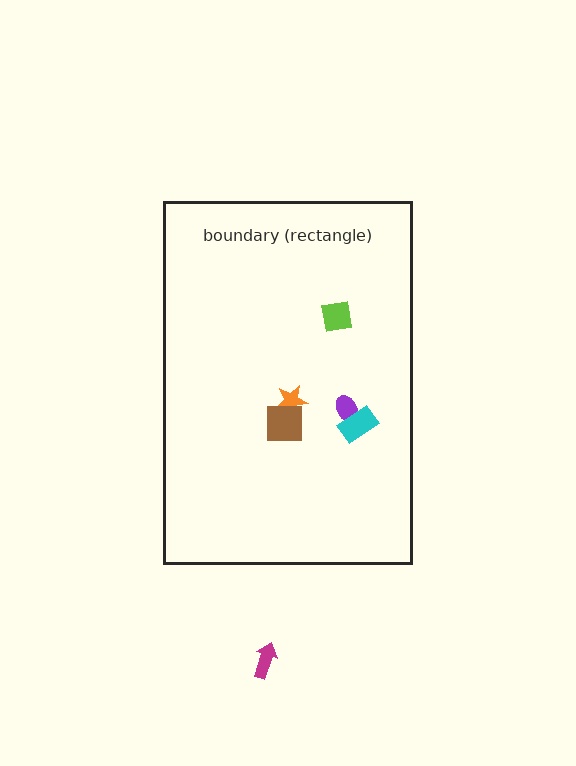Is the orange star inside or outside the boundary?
Inside.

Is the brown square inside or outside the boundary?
Inside.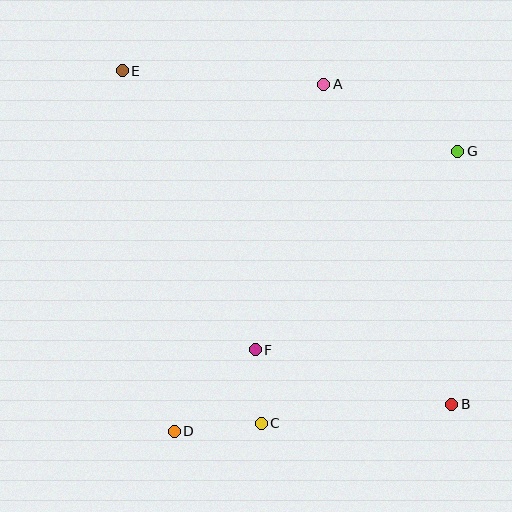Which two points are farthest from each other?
Points B and E are farthest from each other.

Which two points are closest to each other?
Points C and F are closest to each other.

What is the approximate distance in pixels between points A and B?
The distance between A and B is approximately 344 pixels.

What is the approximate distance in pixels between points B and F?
The distance between B and F is approximately 203 pixels.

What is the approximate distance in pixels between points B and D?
The distance between B and D is approximately 279 pixels.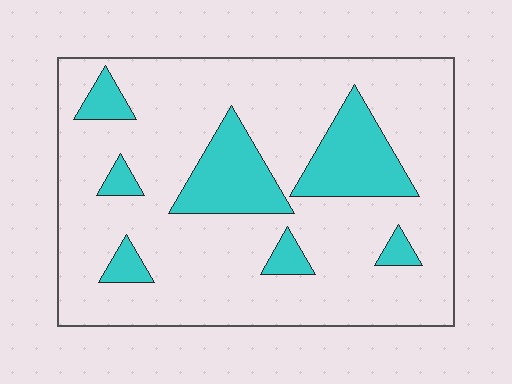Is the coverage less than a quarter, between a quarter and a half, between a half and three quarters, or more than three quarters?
Less than a quarter.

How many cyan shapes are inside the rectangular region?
7.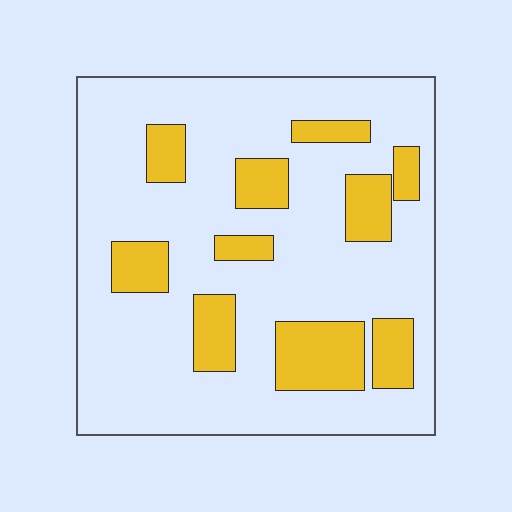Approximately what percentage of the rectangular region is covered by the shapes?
Approximately 20%.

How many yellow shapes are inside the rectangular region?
10.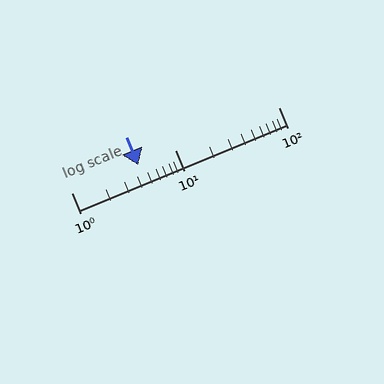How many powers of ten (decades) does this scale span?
The scale spans 2 decades, from 1 to 100.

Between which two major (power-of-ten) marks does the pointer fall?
The pointer is between 1 and 10.